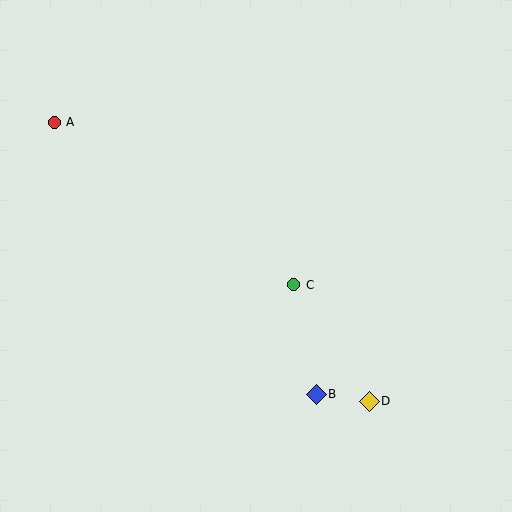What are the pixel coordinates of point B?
Point B is at (316, 394).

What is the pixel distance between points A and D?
The distance between A and D is 421 pixels.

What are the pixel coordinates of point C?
Point C is at (294, 285).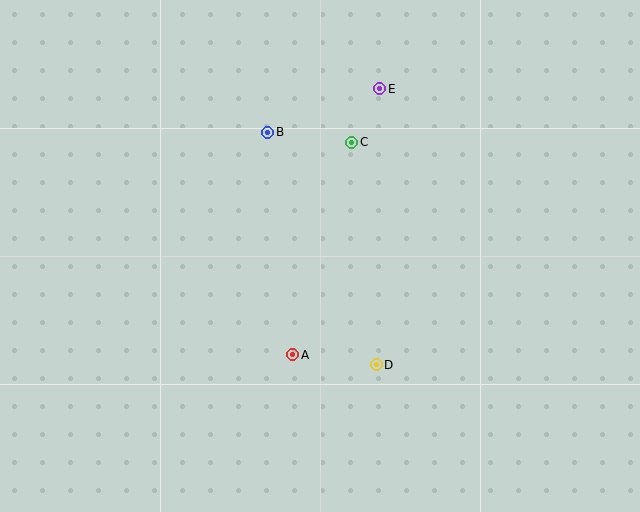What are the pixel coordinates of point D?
Point D is at (376, 365).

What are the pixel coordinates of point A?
Point A is at (293, 355).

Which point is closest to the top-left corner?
Point B is closest to the top-left corner.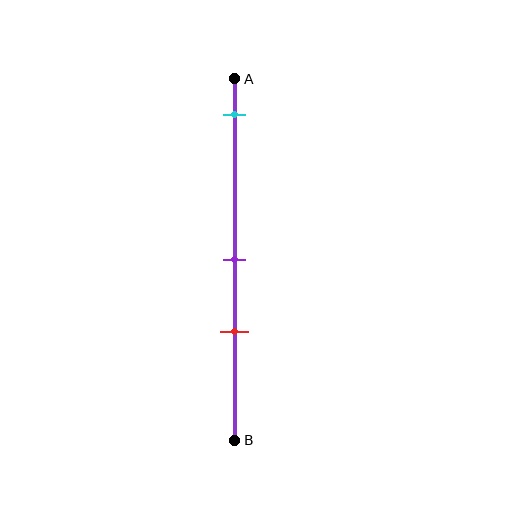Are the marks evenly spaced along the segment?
No, the marks are not evenly spaced.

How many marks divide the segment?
There are 3 marks dividing the segment.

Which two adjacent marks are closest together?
The purple and red marks are the closest adjacent pair.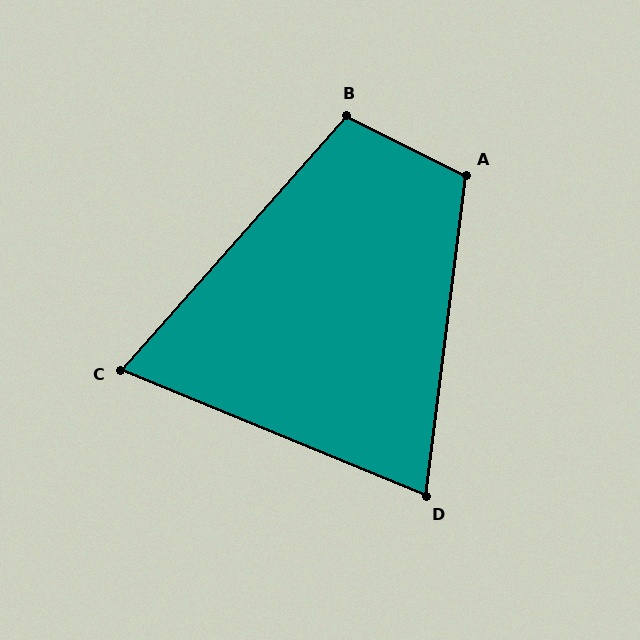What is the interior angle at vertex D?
Approximately 75 degrees (acute).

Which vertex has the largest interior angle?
A, at approximately 109 degrees.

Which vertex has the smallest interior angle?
C, at approximately 71 degrees.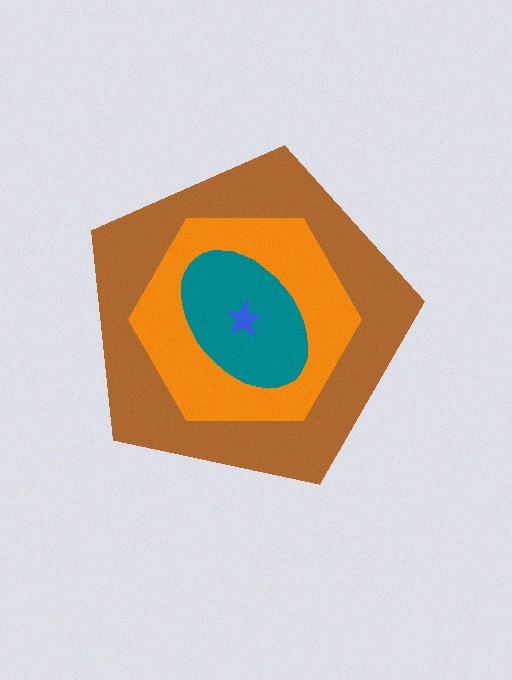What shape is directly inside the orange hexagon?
The teal ellipse.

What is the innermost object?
The blue star.